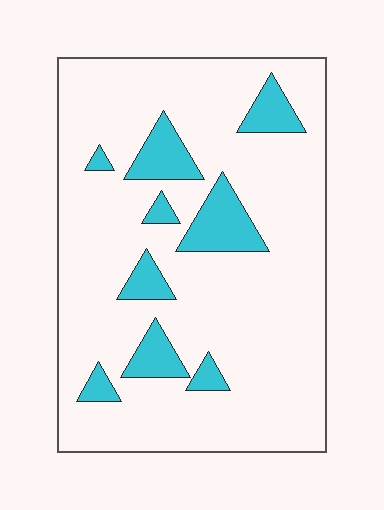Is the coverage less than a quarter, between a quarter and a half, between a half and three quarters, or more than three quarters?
Less than a quarter.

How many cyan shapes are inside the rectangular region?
9.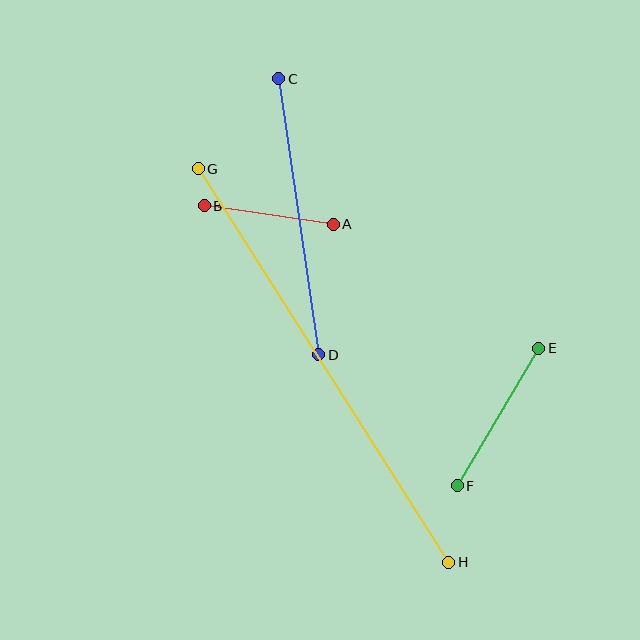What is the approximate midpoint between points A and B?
The midpoint is at approximately (269, 215) pixels.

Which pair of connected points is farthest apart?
Points G and H are farthest apart.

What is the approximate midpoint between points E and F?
The midpoint is at approximately (498, 417) pixels.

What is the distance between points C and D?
The distance is approximately 279 pixels.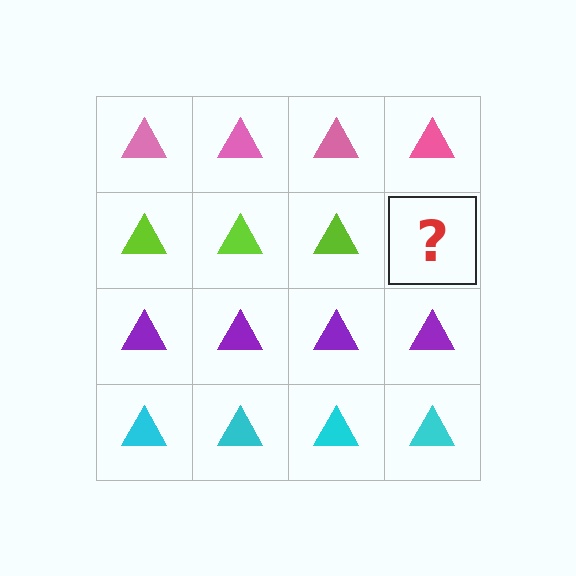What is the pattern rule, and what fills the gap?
The rule is that each row has a consistent color. The gap should be filled with a lime triangle.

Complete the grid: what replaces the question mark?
The question mark should be replaced with a lime triangle.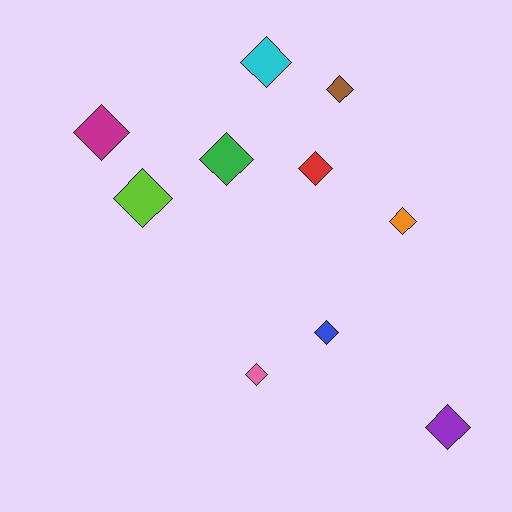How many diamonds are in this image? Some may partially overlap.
There are 10 diamonds.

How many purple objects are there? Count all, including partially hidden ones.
There is 1 purple object.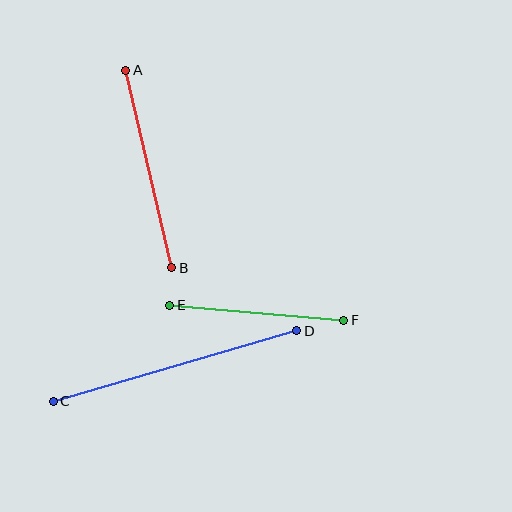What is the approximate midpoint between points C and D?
The midpoint is at approximately (175, 366) pixels.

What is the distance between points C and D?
The distance is approximately 254 pixels.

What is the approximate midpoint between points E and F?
The midpoint is at approximately (257, 313) pixels.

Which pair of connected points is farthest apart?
Points C and D are farthest apart.